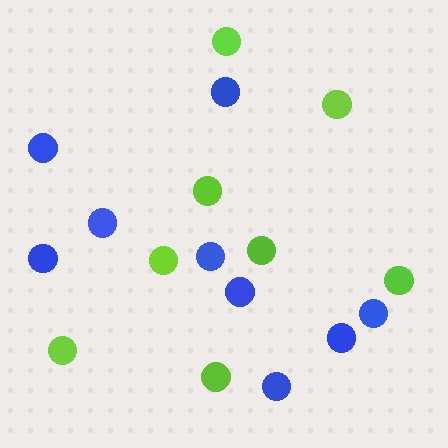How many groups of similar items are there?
There are 2 groups: one group of blue circles (9) and one group of lime circles (8).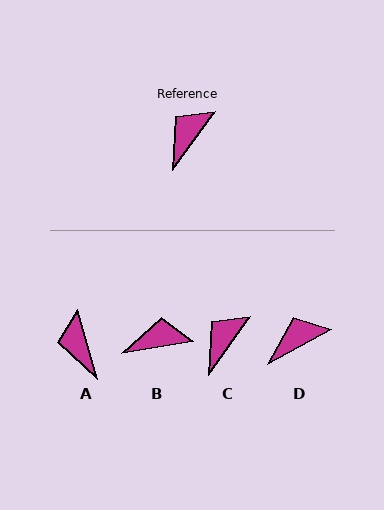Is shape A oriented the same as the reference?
No, it is off by about 51 degrees.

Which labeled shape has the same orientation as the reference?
C.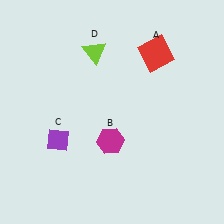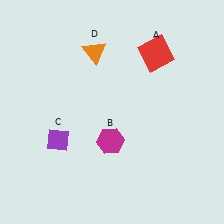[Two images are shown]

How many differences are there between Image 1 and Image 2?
There is 1 difference between the two images.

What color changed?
The triangle (D) changed from lime in Image 1 to orange in Image 2.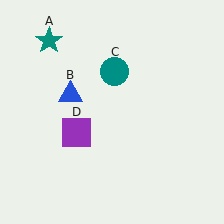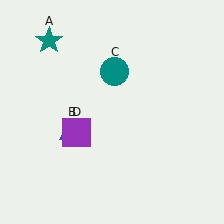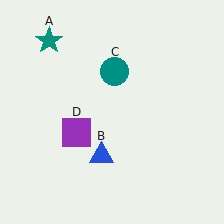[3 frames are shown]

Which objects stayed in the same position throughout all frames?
Teal star (object A) and teal circle (object C) and purple square (object D) remained stationary.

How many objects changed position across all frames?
1 object changed position: blue triangle (object B).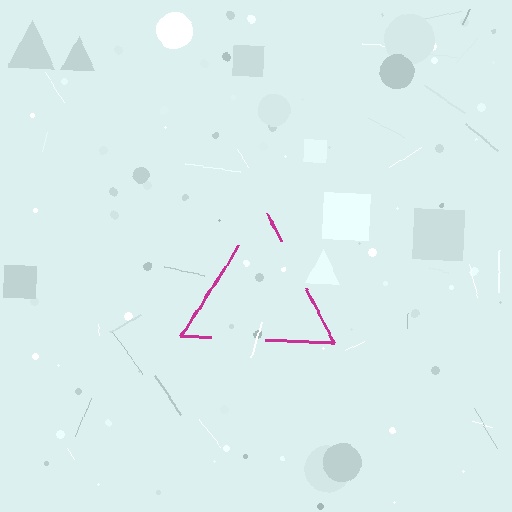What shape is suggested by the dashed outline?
The dashed outline suggests a triangle.